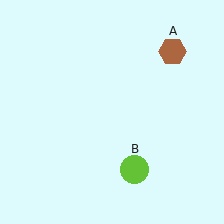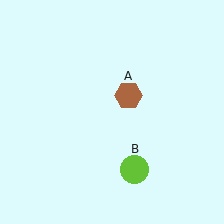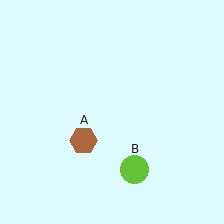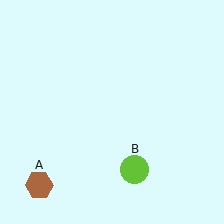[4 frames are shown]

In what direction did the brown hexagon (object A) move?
The brown hexagon (object A) moved down and to the left.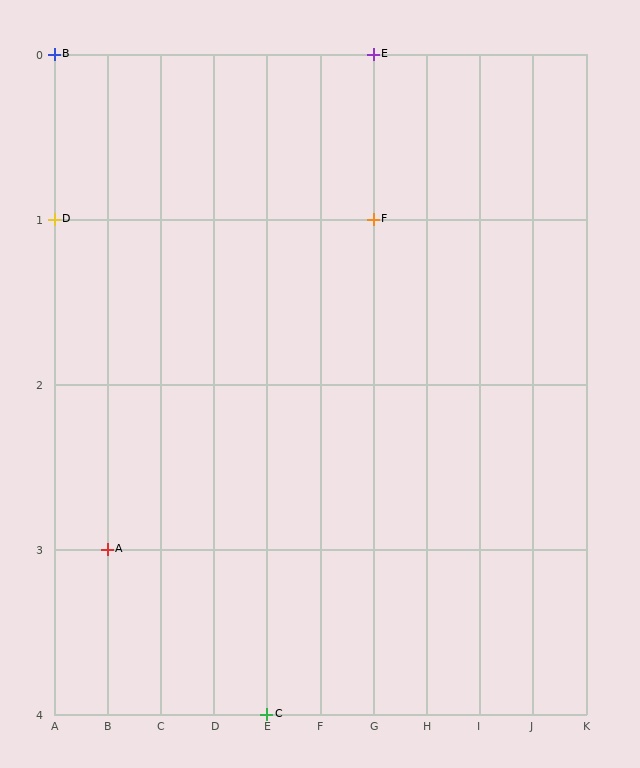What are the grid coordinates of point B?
Point B is at grid coordinates (A, 0).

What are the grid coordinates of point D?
Point D is at grid coordinates (A, 1).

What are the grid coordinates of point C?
Point C is at grid coordinates (E, 4).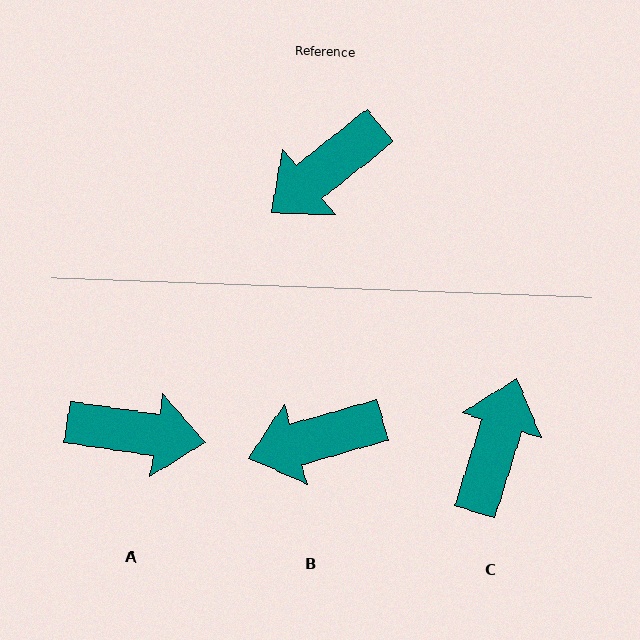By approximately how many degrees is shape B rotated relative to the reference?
Approximately 23 degrees clockwise.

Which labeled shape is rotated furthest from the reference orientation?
C, about 146 degrees away.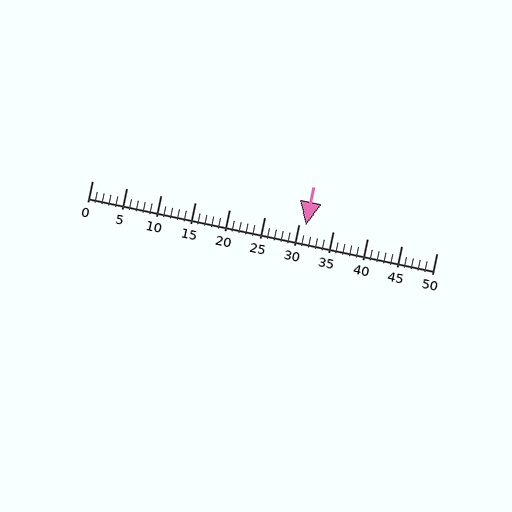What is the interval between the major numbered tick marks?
The major tick marks are spaced 5 units apart.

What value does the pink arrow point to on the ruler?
The pink arrow points to approximately 31.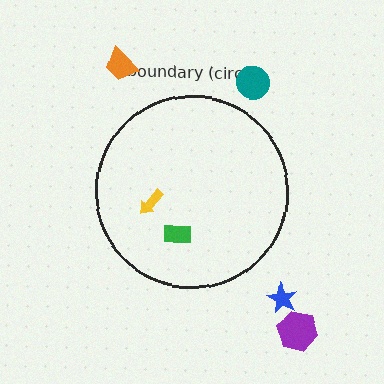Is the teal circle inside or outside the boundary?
Outside.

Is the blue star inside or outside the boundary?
Outside.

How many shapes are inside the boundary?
2 inside, 4 outside.